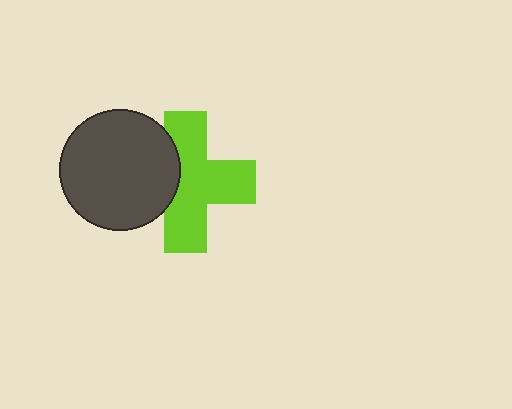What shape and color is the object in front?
The object in front is a dark gray circle.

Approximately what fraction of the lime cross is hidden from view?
Roughly 31% of the lime cross is hidden behind the dark gray circle.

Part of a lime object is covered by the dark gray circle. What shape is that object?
It is a cross.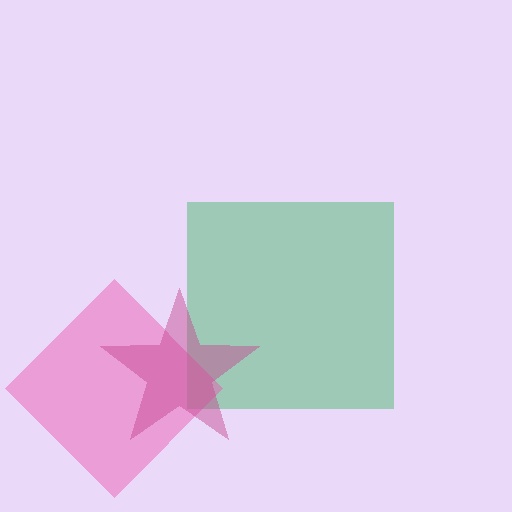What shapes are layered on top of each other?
The layered shapes are: a green square, a pink diamond, a magenta star.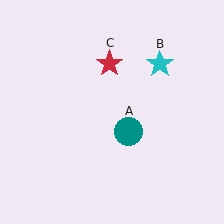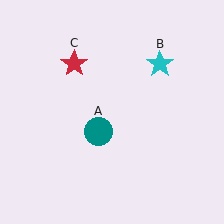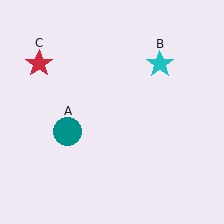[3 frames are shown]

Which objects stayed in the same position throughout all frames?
Cyan star (object B) remained stationary.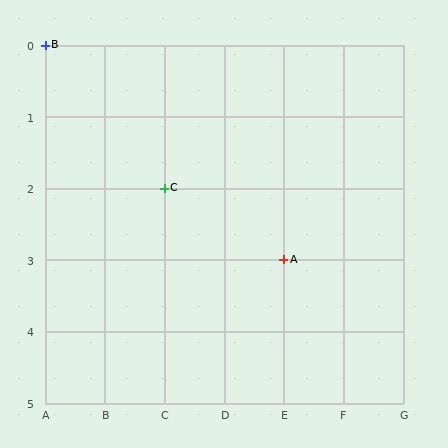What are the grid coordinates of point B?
Point B is at grid coordinates (A, 0).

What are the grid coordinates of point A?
Point A is at grid coordinates (E, 3).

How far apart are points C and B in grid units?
Points C and B are 2 columns and 2 rows apart (about 2.8 grid units diagonally).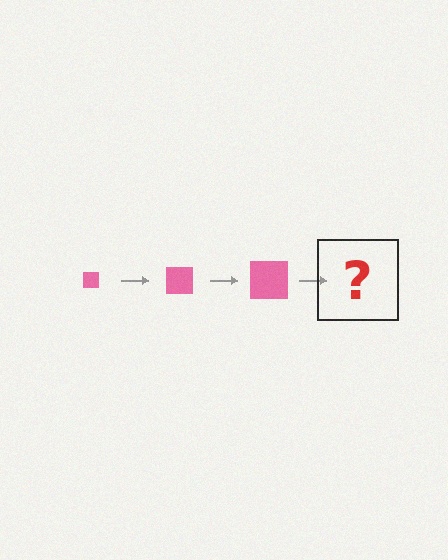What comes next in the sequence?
The next element should be a pink square, larger than the previous one.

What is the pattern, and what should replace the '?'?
The pattern is that the square gets progressively larger each step. The '?' should be a pink square, larger than the previous one.